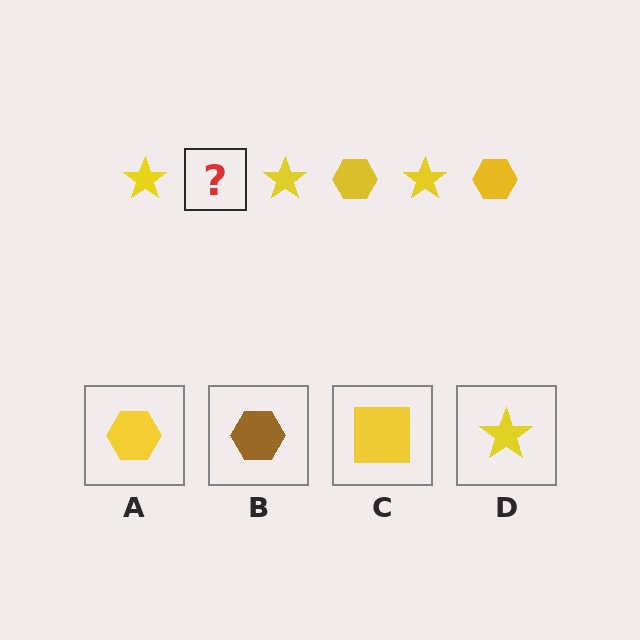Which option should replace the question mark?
Option A.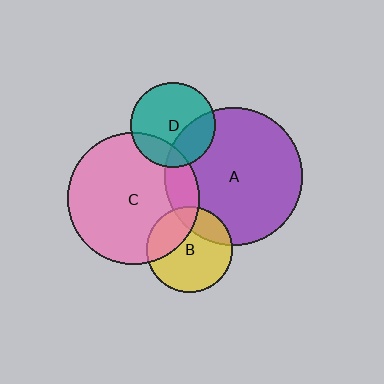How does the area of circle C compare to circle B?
Approximately 2.4 times.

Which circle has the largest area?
Circle A (purple).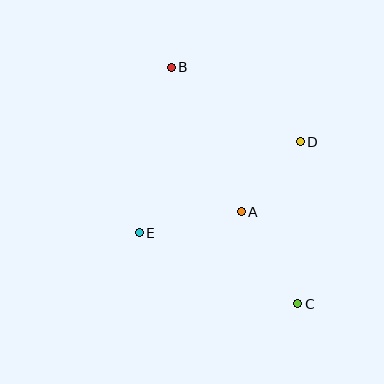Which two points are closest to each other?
Points A and D are closest to each other.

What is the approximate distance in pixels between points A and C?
The distance between A and C is approximately 108 pixels.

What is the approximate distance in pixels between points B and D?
The distance between B and D is approximately 149 pixels.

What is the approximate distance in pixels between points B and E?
The distance between B and E is approximately 168 pixels.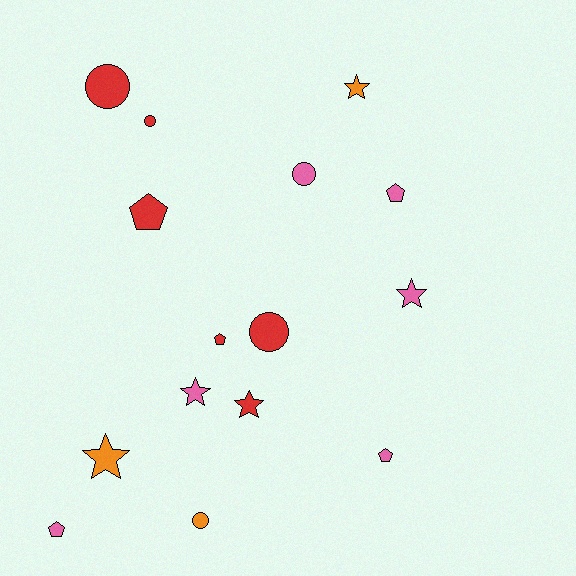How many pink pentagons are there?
There are 3 pink pentagons.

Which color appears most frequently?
Red, with 6 objects.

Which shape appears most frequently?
Star, with 5 objects.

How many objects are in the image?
There are 15 objects.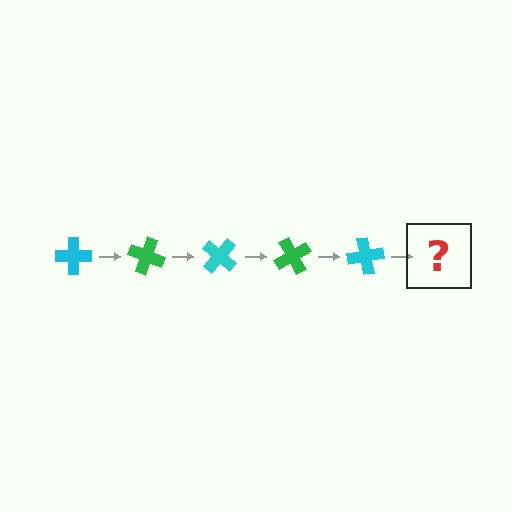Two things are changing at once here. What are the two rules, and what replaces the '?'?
The two rules are that it rotates 20 degrees each step and the color cycles through cyan and green. The '?' should be a green cross, rotated 100 degrees from the start.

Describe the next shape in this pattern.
It should be a green cross, rotated 100 degrees from the start.